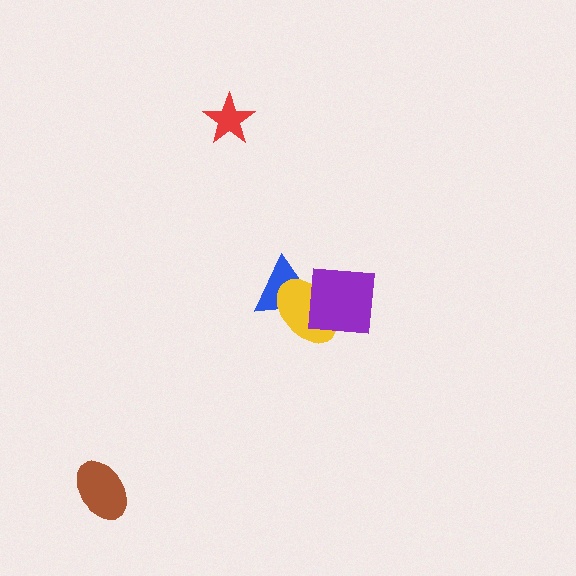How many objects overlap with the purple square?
2 objects overlap with the purple square.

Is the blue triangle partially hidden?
Yes, it is partially covered by another shape.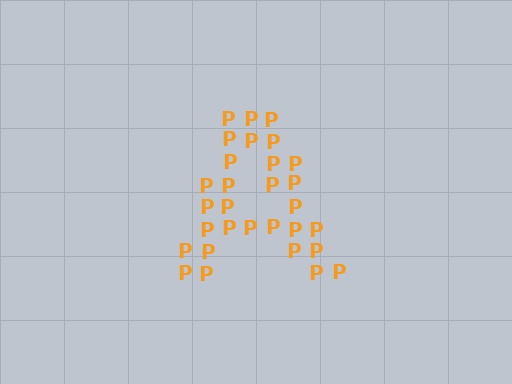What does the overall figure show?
The overall figure shows the letter A.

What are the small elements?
The small elements are letter P's.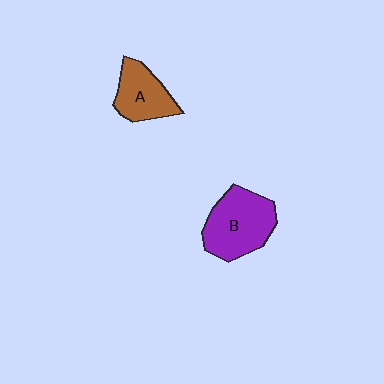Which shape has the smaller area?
Shape A (brown).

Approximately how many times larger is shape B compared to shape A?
Approximately 1.5 times.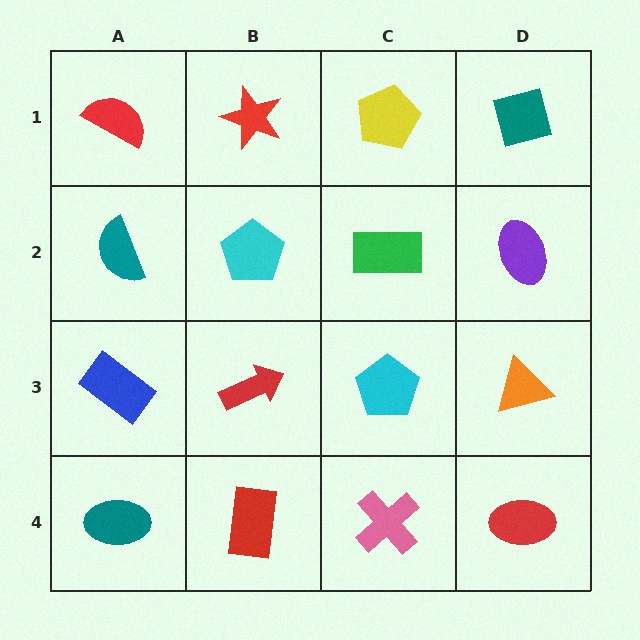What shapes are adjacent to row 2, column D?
A teal diamond (row 1, column D), an orange triangle (row 3, column D), a green rectangle (row 2, column C).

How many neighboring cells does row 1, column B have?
3.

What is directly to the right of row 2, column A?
A cyan pentagon.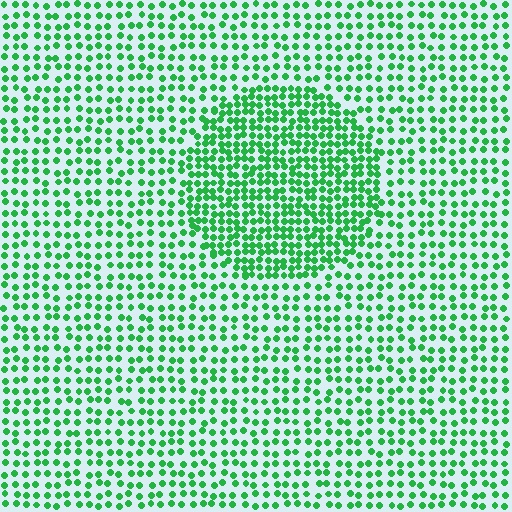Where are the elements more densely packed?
The elements are more densely packed inside the circle boundary.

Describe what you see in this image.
The image contains small green elements arranged at two different densities. A circle-shaped region is visible where the elements are more densely packed than the surrounding area.